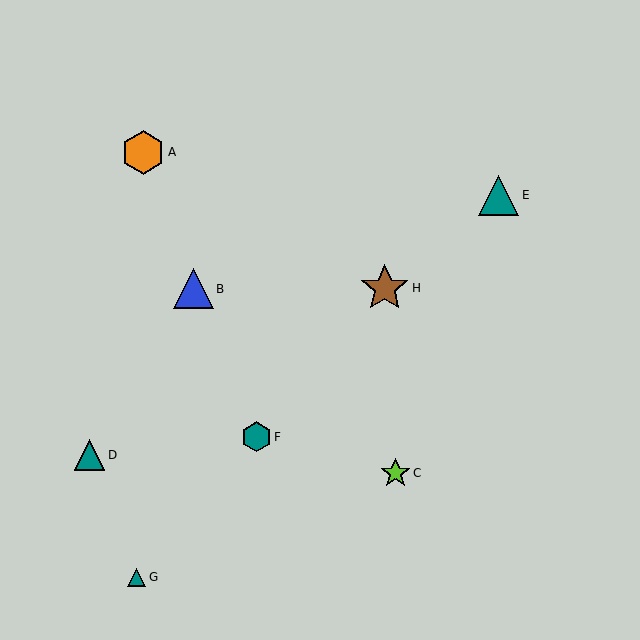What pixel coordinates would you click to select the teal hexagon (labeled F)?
Click at (256, 437) to select the teal hexagon F.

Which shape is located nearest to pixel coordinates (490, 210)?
The teal triangle (labeled E) at (499, 195) is nearest to that location.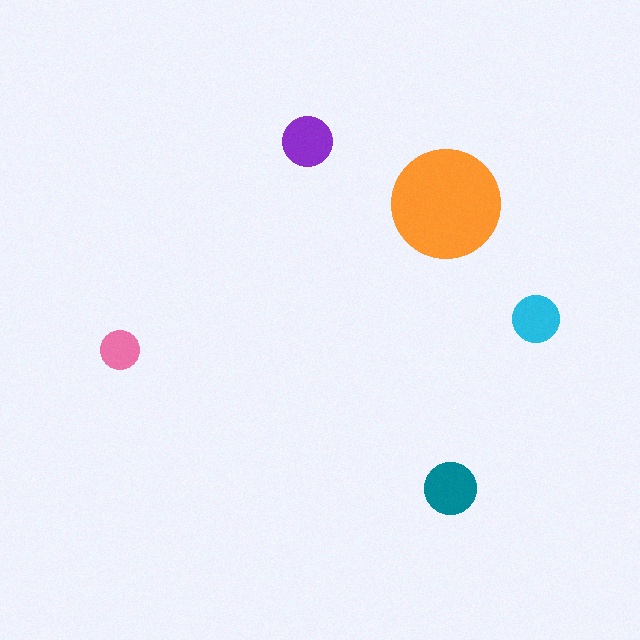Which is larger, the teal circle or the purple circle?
The teal one.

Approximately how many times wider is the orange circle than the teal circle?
About 2 times wider.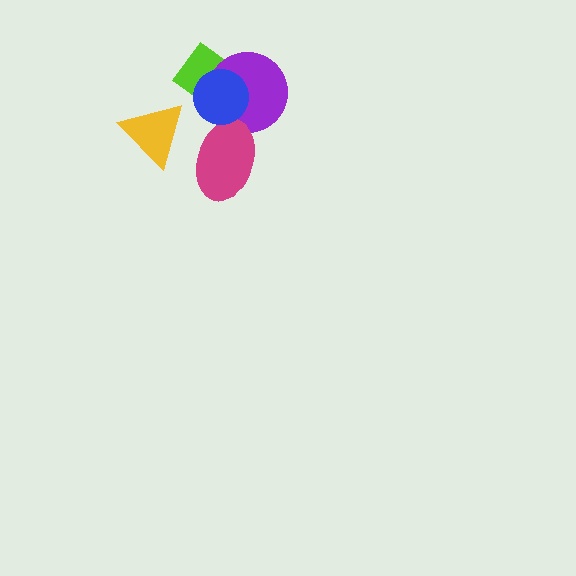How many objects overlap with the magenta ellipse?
1 object overlaps with the magenta ellipse.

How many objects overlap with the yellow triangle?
0 objects overlap with the yellow triangle.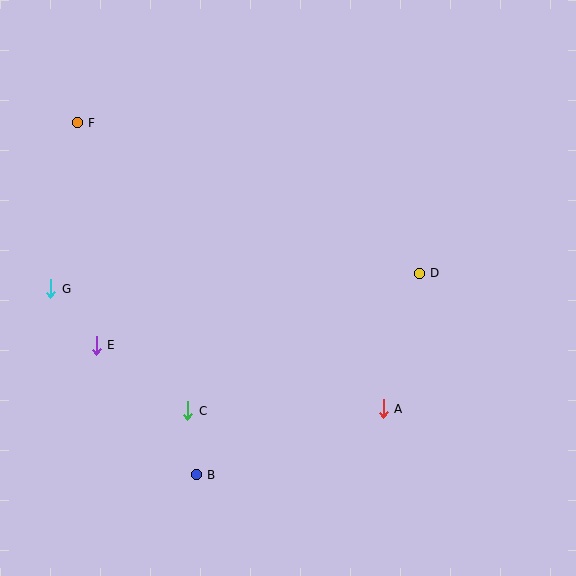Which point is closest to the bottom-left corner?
Point B is closest to the bottom-left corner.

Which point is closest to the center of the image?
Point D at (419, 273) is closest to the center.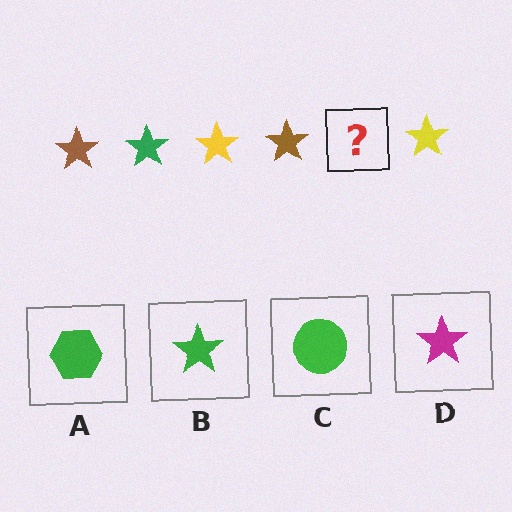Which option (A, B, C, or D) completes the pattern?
B.